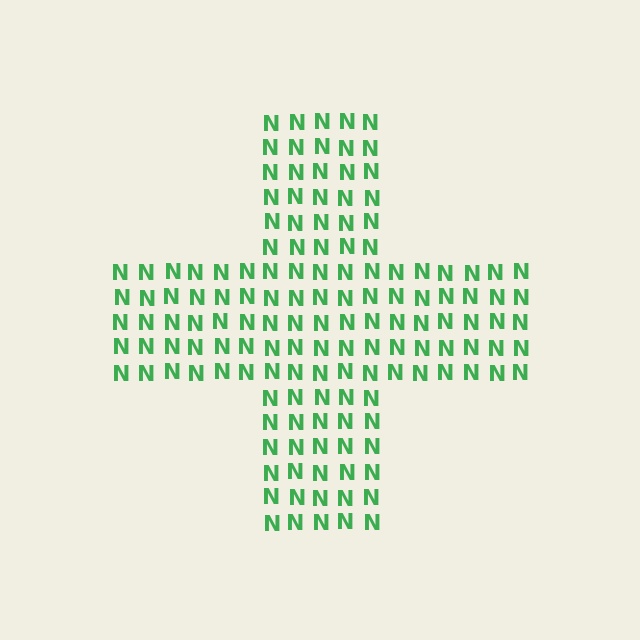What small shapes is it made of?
It is made of small letter N's.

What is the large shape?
The large shape is a cross.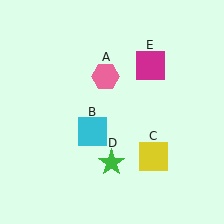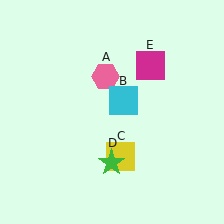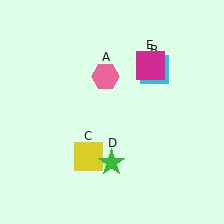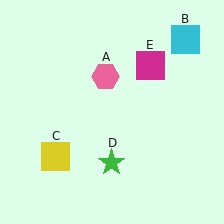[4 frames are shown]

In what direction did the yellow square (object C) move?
The yellow square (object C) moved left.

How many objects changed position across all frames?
2 objects changed position: cyan square (object B), yellow square (object C).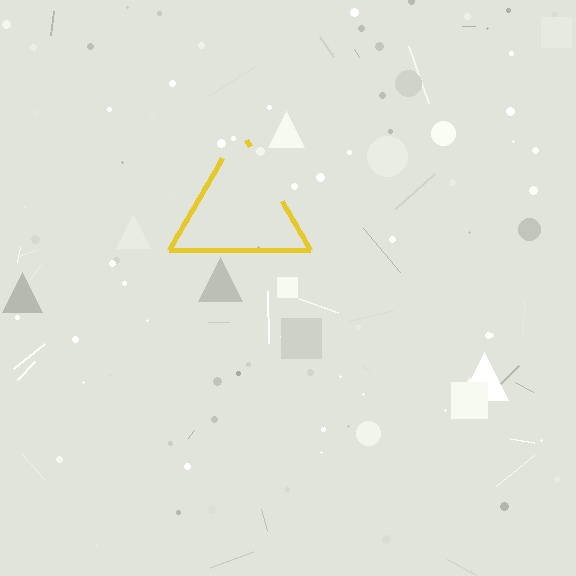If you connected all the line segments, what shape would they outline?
They would outline a triangle.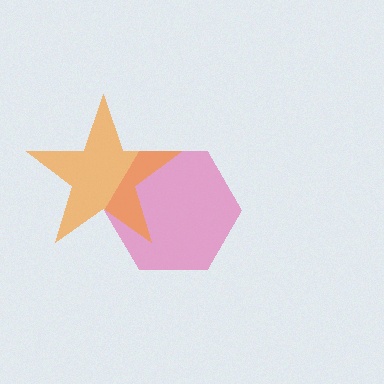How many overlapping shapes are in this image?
There are 2 overlapping shapes in the image.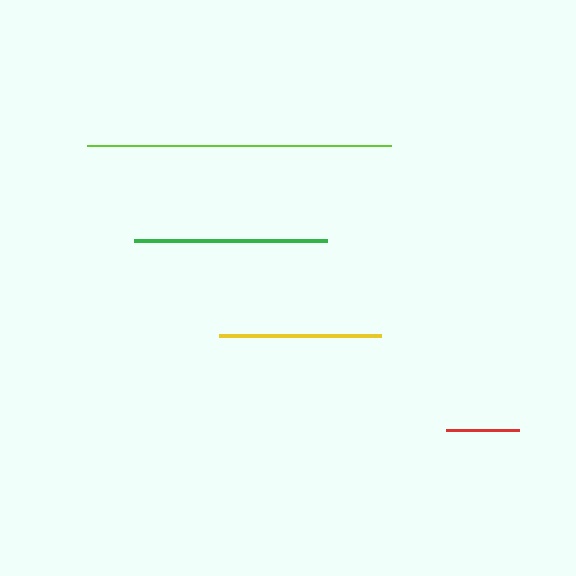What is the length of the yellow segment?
The yellow segment is approximately 162 pixels long.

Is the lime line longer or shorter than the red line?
The lime line is longer than the red line.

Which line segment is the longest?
The lime line is the longest at approximately 304 pixels.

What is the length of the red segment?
The red segment is approximately 73 pixels long.